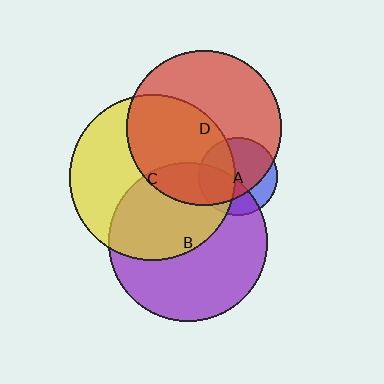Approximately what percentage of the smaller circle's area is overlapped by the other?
Approximately 45%.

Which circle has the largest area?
Circle C (yellow).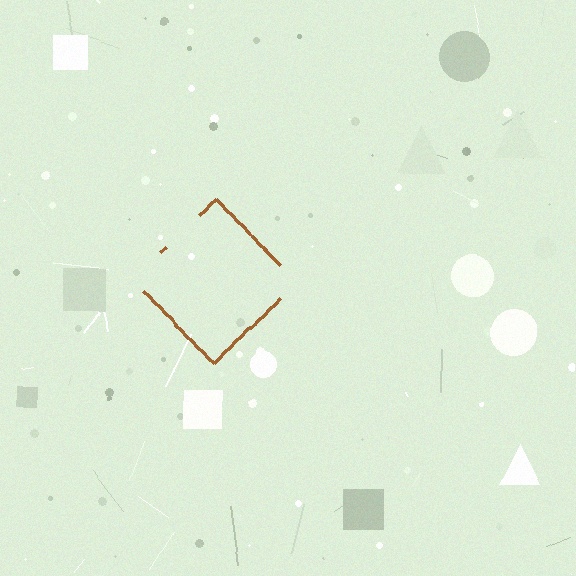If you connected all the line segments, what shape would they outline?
They would outline a diamond.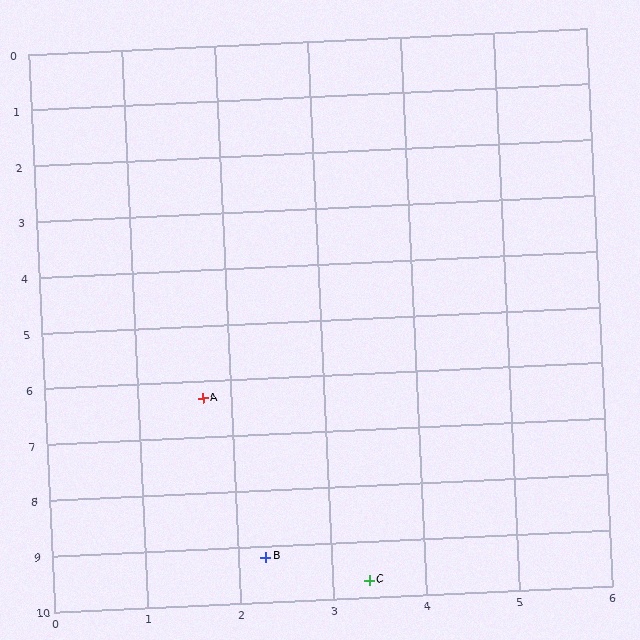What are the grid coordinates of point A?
Point A is at approximately (1.7, 6.3).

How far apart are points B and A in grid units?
Points B and A are about 3.0 grid units apart.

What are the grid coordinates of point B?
Point B is at approximately (2.3, 9.2).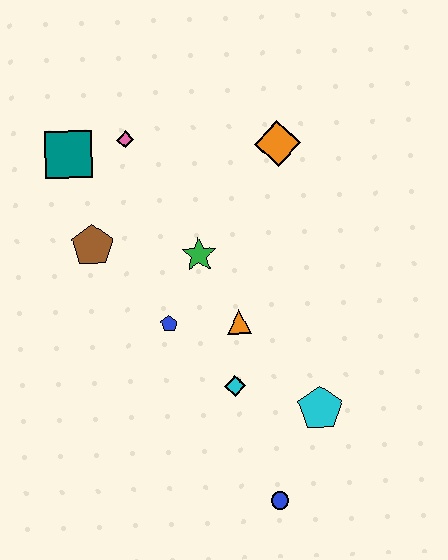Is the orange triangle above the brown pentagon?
No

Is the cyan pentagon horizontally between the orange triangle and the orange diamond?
No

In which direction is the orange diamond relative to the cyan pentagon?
The orange diamond is above the cyan pentagon.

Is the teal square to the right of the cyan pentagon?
No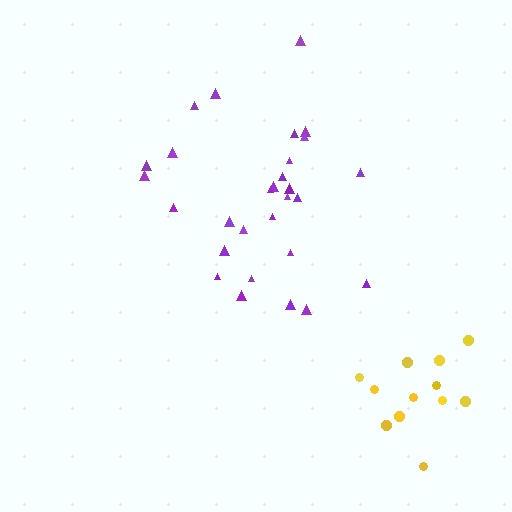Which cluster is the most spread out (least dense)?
Purple.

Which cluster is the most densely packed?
Yellow.